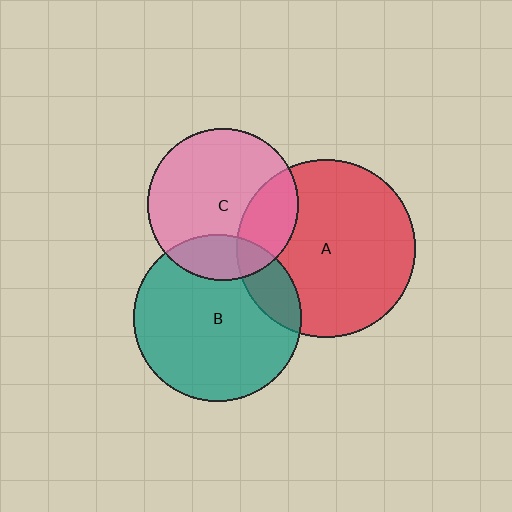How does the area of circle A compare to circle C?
Approximately 1.4 times.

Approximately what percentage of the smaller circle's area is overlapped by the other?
Approximately 25%.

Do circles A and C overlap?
Yes.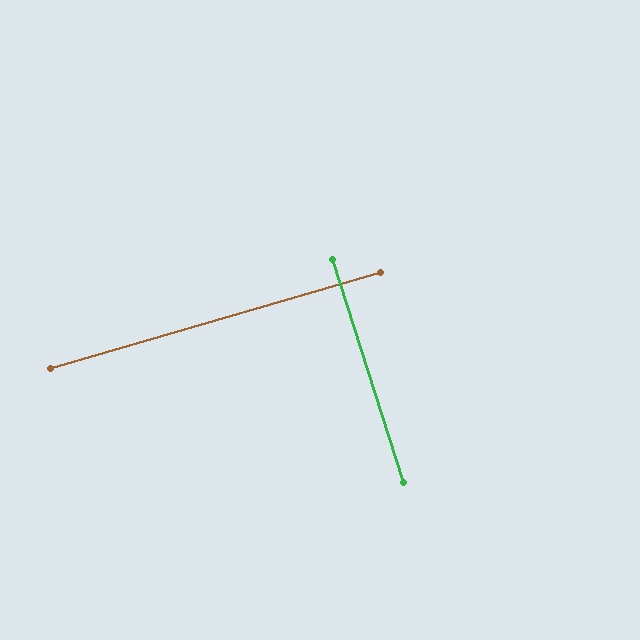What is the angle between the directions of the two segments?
Approximately 88 degrees.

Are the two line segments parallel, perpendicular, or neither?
Perpendicular — they meet at approximately 88°.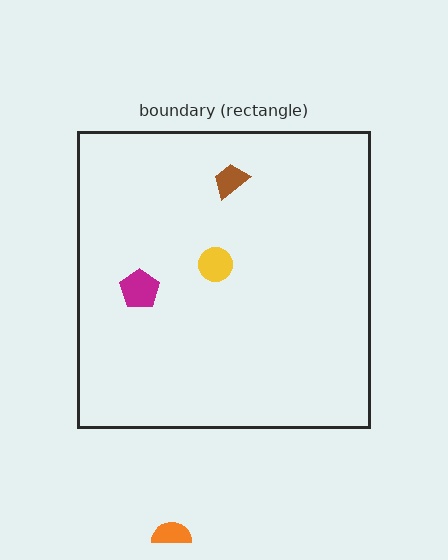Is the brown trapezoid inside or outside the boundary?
Inside.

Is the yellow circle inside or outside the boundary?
Inside.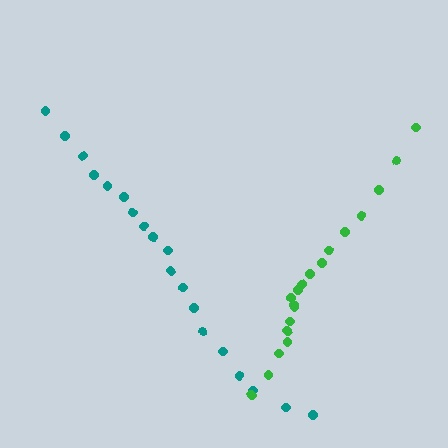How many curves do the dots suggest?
There are 2 distinct paths.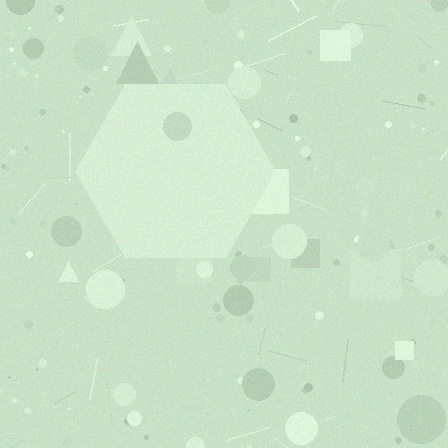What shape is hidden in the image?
A hexagon is hidden in the image.